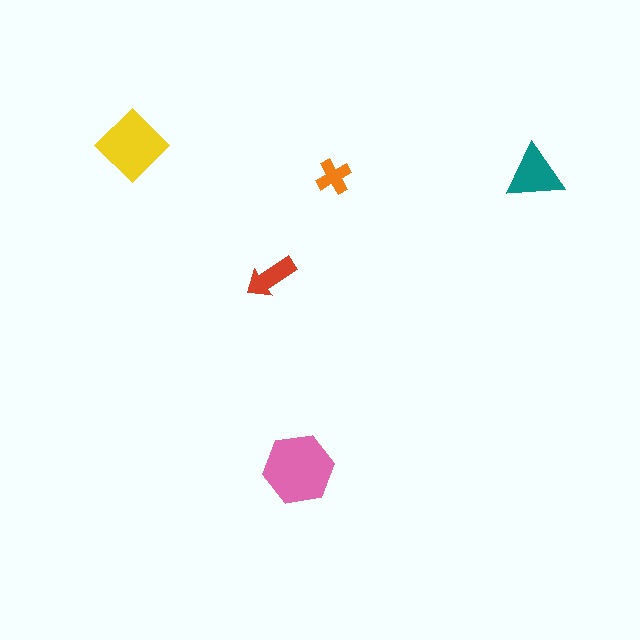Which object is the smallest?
The orange cross.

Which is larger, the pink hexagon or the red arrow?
The pink hexagon.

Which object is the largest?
The pink hexagon.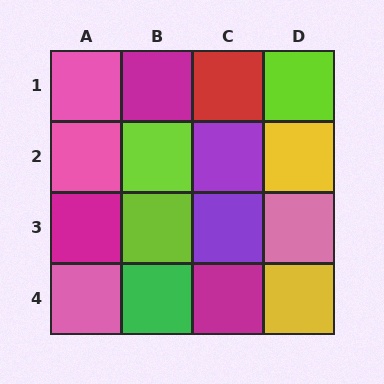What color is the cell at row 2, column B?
Lime.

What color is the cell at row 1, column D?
Lime.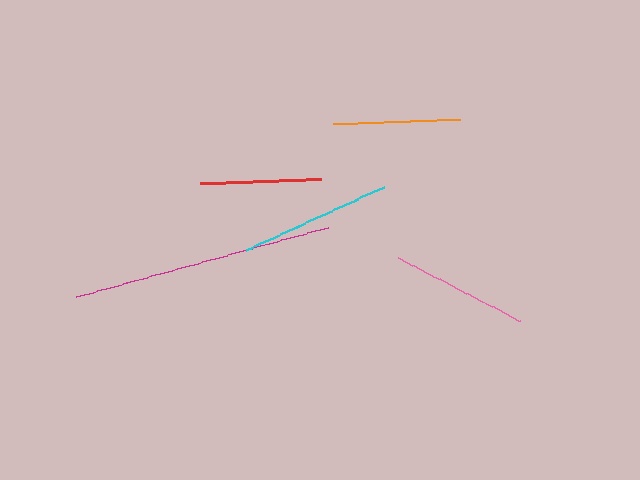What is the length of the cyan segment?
The cyan segment is approximately 152 pixels long.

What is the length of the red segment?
The red segment is approximately 121 pixels long.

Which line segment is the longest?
The magenta line is the longest at approximately 261 pixels.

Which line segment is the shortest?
The red line is the shortest at approximately 121 pixels.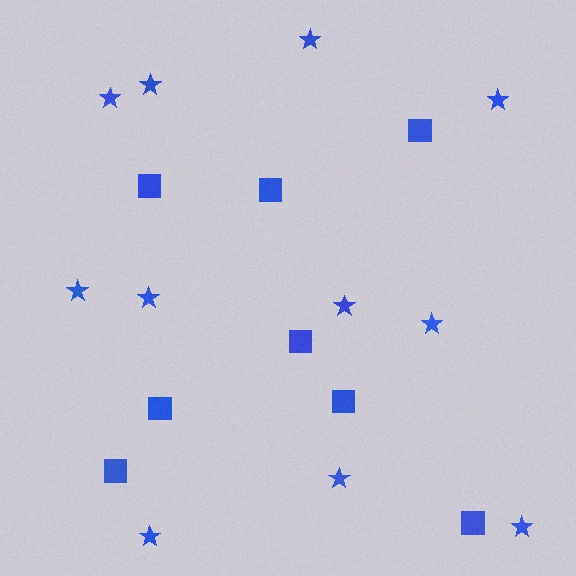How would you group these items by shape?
There are 2 groups: one group of squares (8) and one group of stars (11).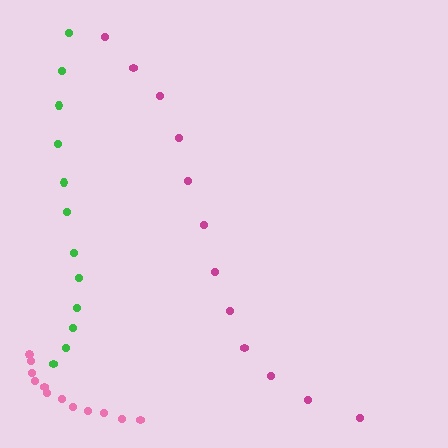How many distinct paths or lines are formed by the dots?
There are 3 distinct paths.